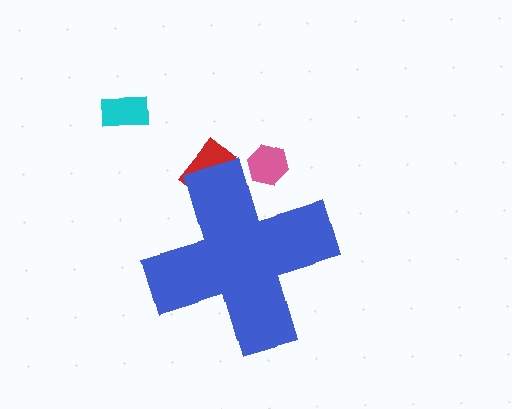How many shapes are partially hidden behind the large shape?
2 shapes are partially hidden.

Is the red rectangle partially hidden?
Yes, the red rectangle is partially hidden behind the blue cross.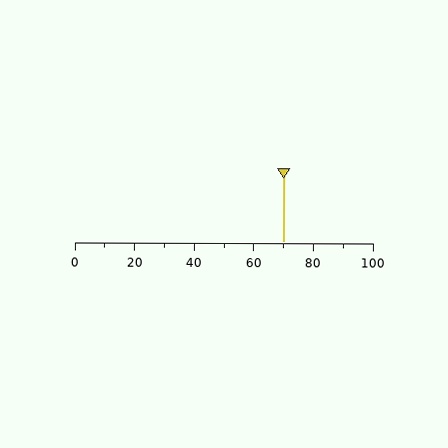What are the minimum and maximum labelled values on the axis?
The axis runs from 0 to 100.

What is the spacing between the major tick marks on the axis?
The major ticks are spaced 20 apart.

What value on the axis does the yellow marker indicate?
The marker indicates approximately 70.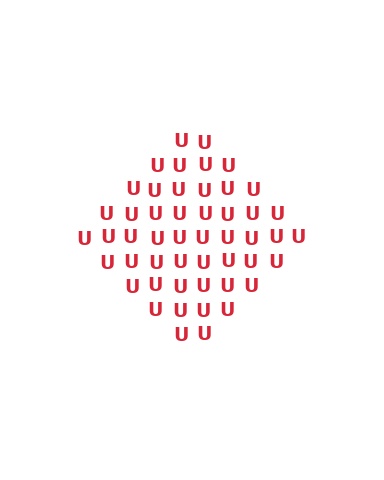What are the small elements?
The small elements are letter U's.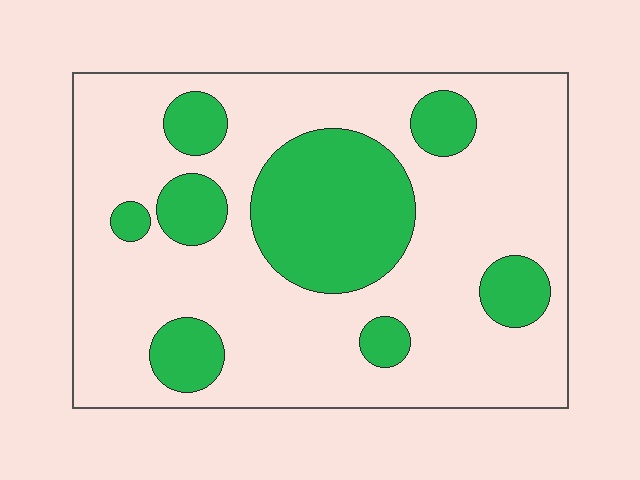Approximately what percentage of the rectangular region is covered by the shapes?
Approximately 25%.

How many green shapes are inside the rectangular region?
8.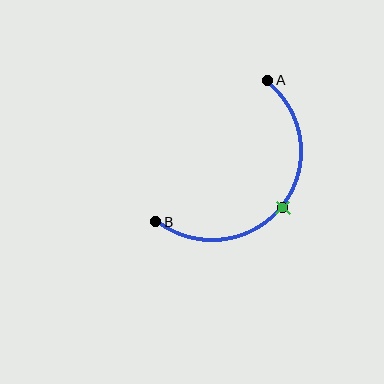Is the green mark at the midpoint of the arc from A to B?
Yes. The green mark lies on the arc at equal arc-length from both A and B — it is the arc midpoint.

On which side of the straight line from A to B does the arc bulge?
The arc bulges below and to the right of the straight line connecting A and B.